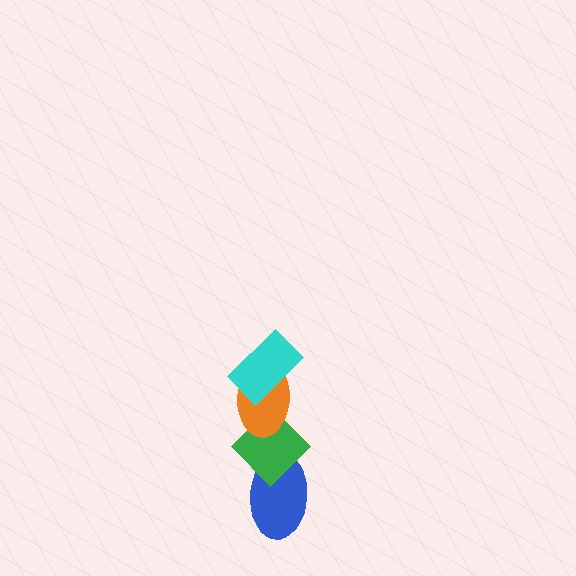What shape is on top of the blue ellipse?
The green diamond is on top of the blue ellipse.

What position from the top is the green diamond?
The green diamond is 3rd from the top.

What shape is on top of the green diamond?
The orange ellipse is on top of the green diamond.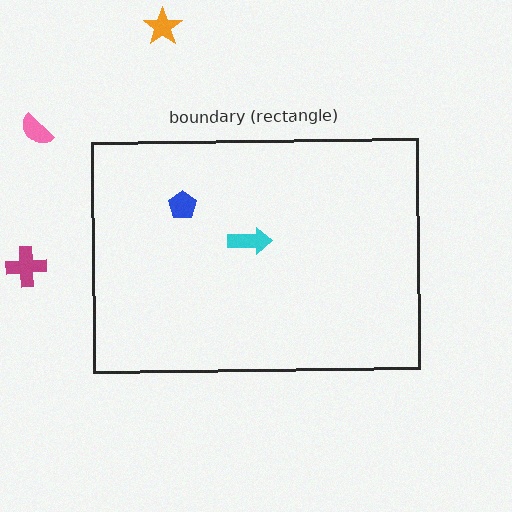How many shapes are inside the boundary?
2 inside, 3 outside.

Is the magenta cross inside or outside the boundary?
Outside.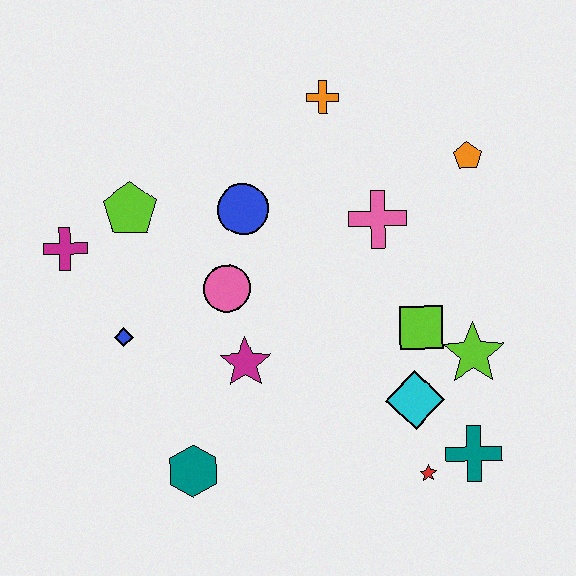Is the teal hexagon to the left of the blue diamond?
No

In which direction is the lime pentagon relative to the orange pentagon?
The lime pentagon is to the left of the orange pentagon.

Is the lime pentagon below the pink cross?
No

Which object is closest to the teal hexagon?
The magenta star is closest to the teal hexagon.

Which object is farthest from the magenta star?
The orange pentagon is farthest from the magenta star.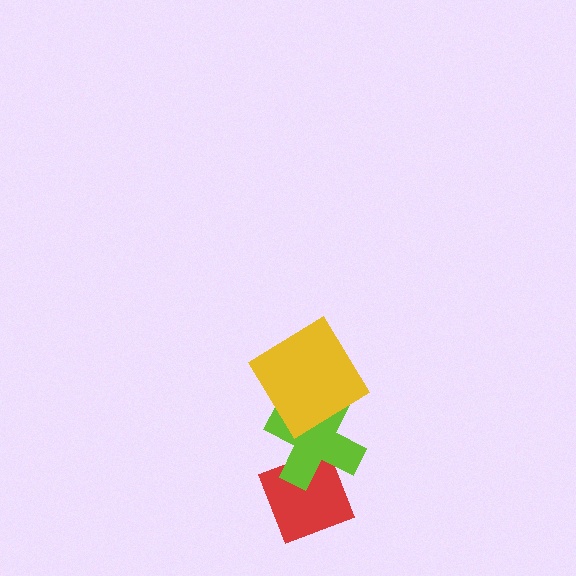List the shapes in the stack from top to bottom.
From top to bottom: the yellow diamond, the lime cross, the red diamond.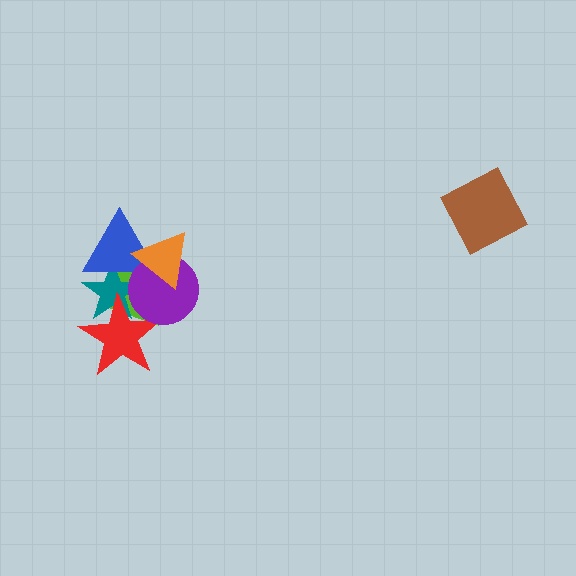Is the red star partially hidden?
Yes, it is partially covered by another shape.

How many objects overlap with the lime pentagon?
5 objects overlap with the lime pentagon.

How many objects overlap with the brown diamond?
0 objects overlap with the brown diamond.